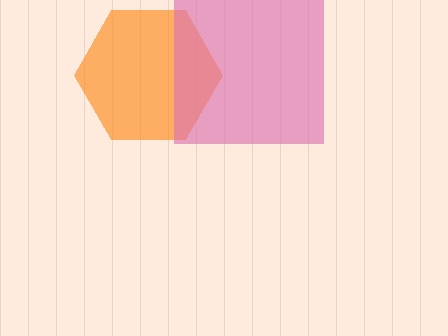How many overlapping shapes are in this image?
There are 2 overlapping shapes in the image.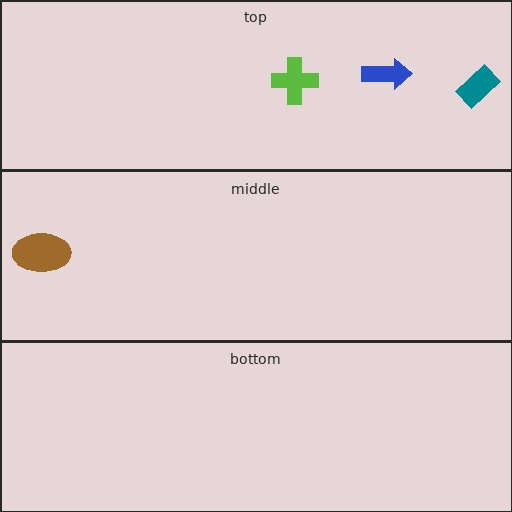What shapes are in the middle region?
The brown ellipse.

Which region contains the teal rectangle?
The top region.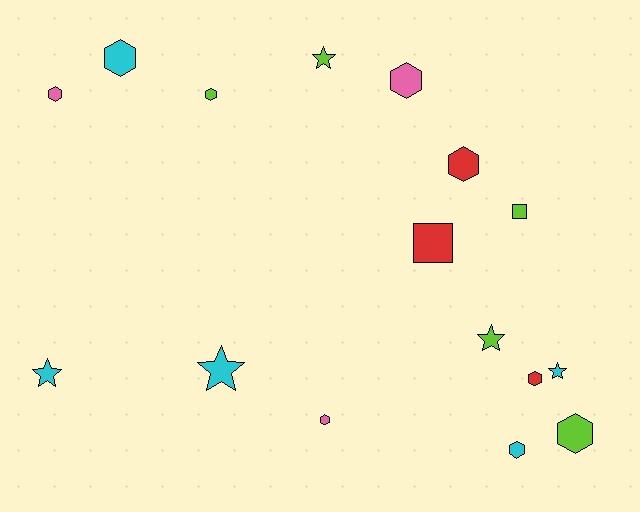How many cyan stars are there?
There are 3 cyan stars.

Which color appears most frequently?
Cyan, with 5 objects.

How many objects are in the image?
There are 16 objects.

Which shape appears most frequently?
Hexagon, with 9 objects.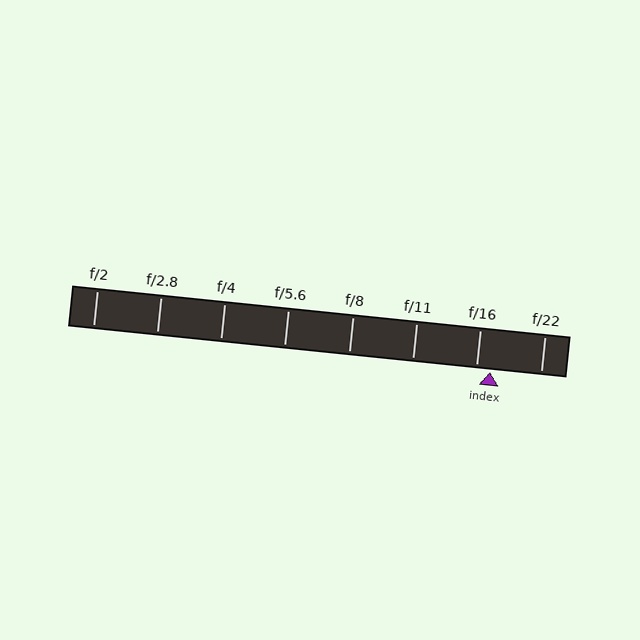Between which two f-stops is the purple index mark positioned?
The index mark is between f/16 and f/22.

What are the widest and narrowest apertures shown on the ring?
The widest aperture shown is f/2 and the narrowest is f/22.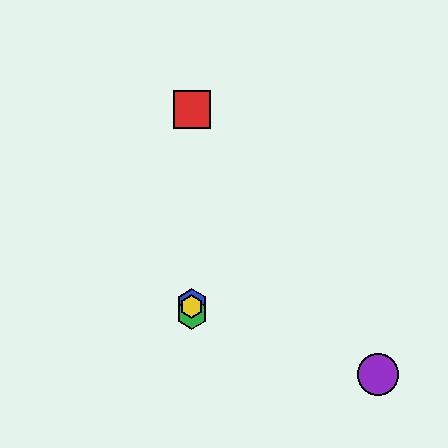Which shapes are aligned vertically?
The red square, the blue hexagon, the green hexagon, the yellow hexagon are aligned vertically.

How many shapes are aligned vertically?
4 shapes (the red square, the blue hexagon, the green hexagon, the yellow hexagon) are aligned vertically.